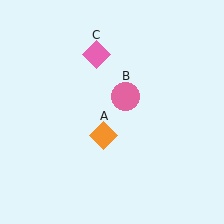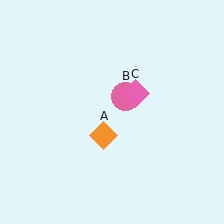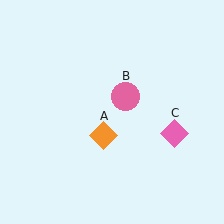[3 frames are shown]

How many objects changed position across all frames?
1 object changed position: pink diamond (object C).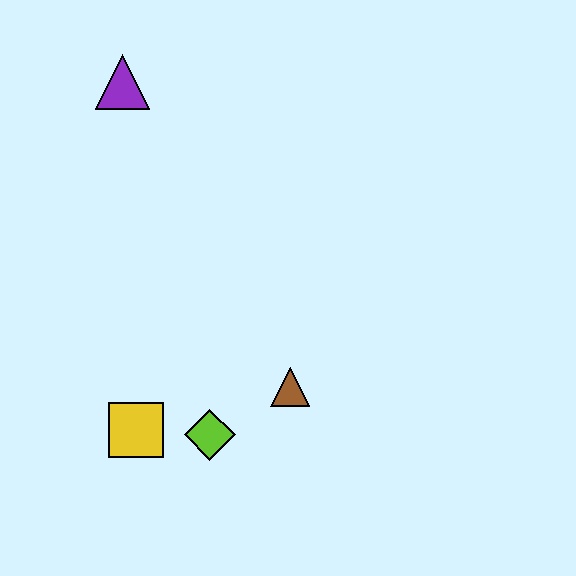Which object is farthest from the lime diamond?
The purple triangle is farthest from the lime diamond.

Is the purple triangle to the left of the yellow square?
Yes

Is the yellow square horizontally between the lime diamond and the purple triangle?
Yes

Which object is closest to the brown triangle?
The lime diamond is closest to the brown triangle.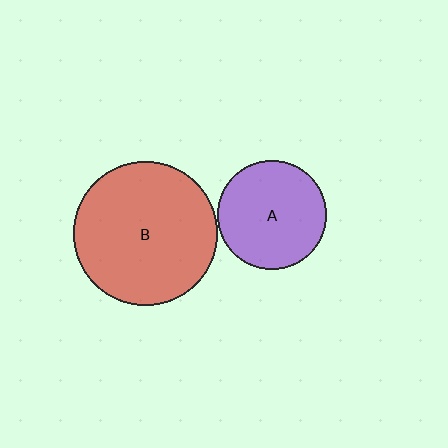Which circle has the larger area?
Circle B (red).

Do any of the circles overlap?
No, none of the circles overlap.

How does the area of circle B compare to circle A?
Approximately 1.8 times.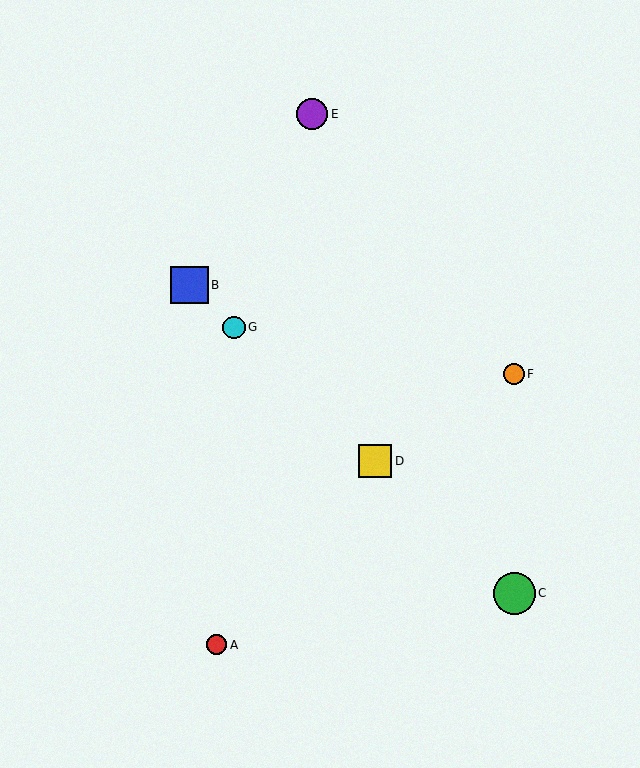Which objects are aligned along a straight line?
Objects B, C, D, G are aligned along a straight line.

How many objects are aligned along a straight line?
4 objects (B, C, D, G) are aligned along a straight line.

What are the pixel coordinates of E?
Object E is at (312, 114).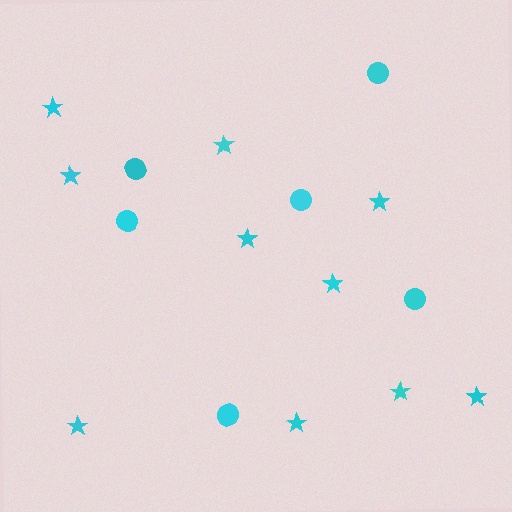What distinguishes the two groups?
There are 2 groups: one group of circles (6) and one group of stars (10).